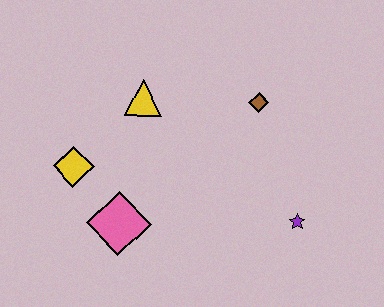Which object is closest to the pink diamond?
The yellow diamond is closest to the pink diamond.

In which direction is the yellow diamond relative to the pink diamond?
The yellow diamond is above the pink diamond.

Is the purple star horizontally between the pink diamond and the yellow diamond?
No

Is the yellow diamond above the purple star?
Yes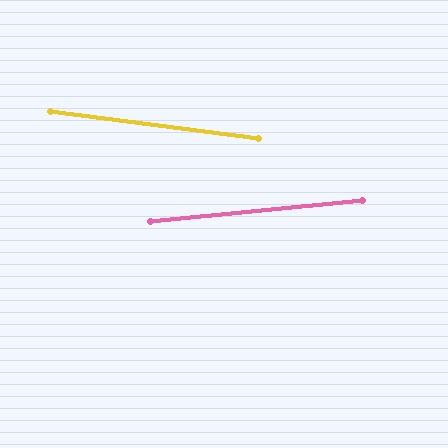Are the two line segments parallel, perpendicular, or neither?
Neither parallel nor perpendicular — they differ by about 13°.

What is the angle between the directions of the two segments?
Approximately 13 degrees.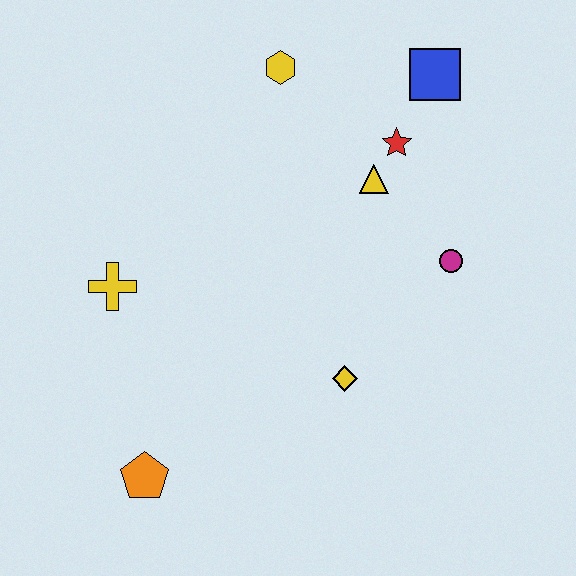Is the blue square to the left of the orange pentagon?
No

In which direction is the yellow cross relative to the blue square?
The yellow cross is to the left of the blue square.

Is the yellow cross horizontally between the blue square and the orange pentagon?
No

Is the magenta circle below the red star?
Yes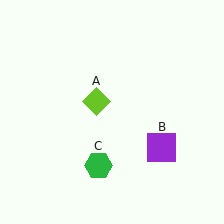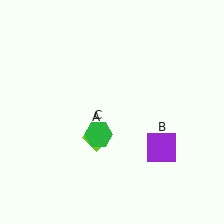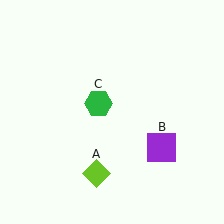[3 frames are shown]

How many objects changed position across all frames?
2 objects changed position: lime diamond (object A), green hexagon (object C).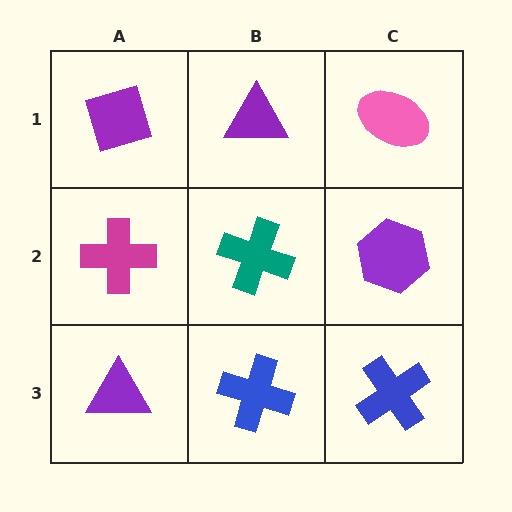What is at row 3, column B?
A blue cross.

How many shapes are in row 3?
3 shapes.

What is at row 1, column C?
A pink ellipse.